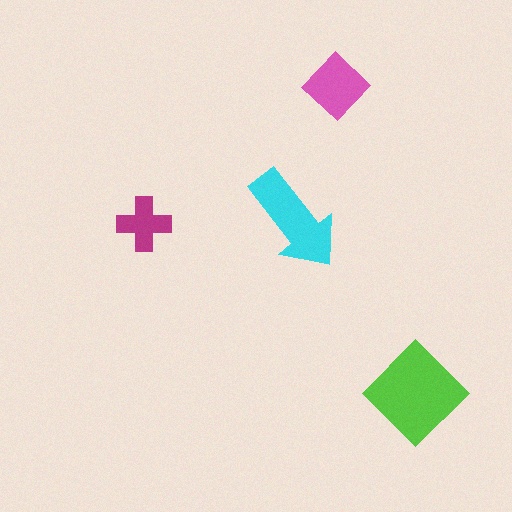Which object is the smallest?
The magenta cross.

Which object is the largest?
The lime diamond.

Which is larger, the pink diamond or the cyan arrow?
The cyan arrow.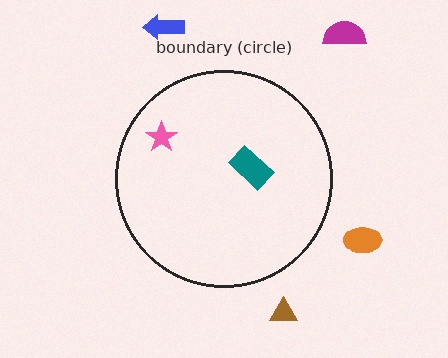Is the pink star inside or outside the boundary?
Inside.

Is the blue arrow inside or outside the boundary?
Outside.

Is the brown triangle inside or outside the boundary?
Outside.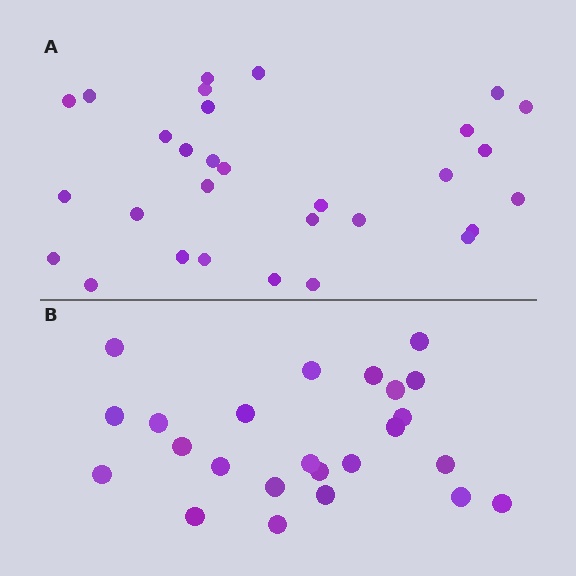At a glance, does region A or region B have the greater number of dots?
Region A (the top region) has more dots.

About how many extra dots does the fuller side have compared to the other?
Region A has about 6 more dots than region B.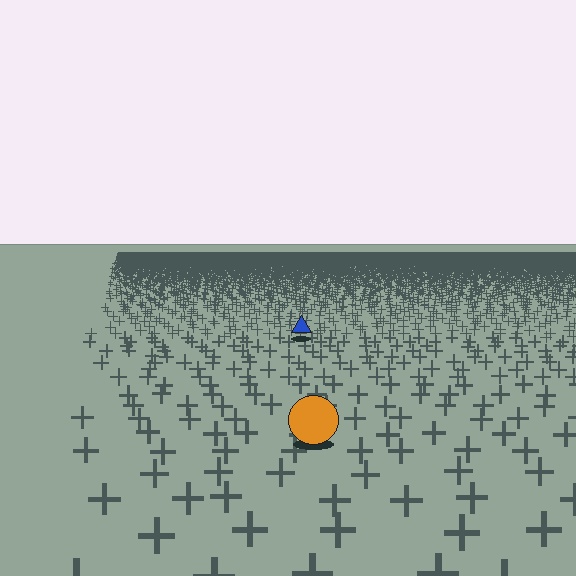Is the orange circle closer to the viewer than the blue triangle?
Yes. The orange circle is closer — you can tell from the texture gradient: the ground texture is coarser near it.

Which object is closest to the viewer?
The orange circle is closest. The texture marks near it are larger and more spread out.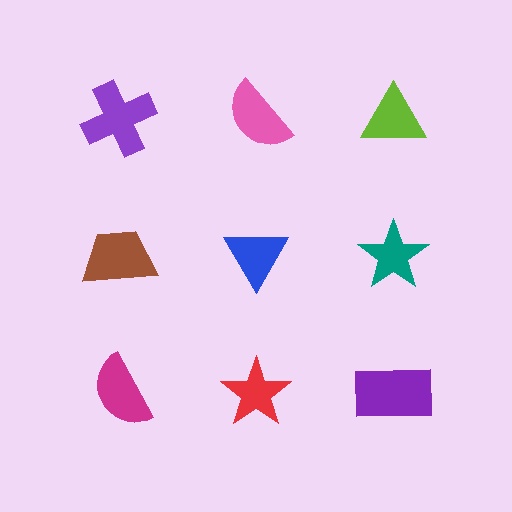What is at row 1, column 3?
A lime triangle.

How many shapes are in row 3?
3 shapes.